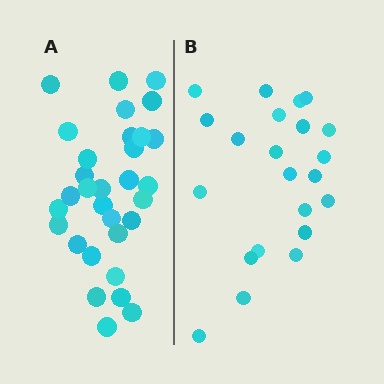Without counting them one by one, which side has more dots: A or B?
Region A (the left region) has more dots.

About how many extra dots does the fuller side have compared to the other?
Region A has roughly 8 or so more dots than region B.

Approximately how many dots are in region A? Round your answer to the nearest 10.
About 30 dots. (The exact count is 31, which rounds to 30.)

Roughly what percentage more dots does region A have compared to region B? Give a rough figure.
About 40% more.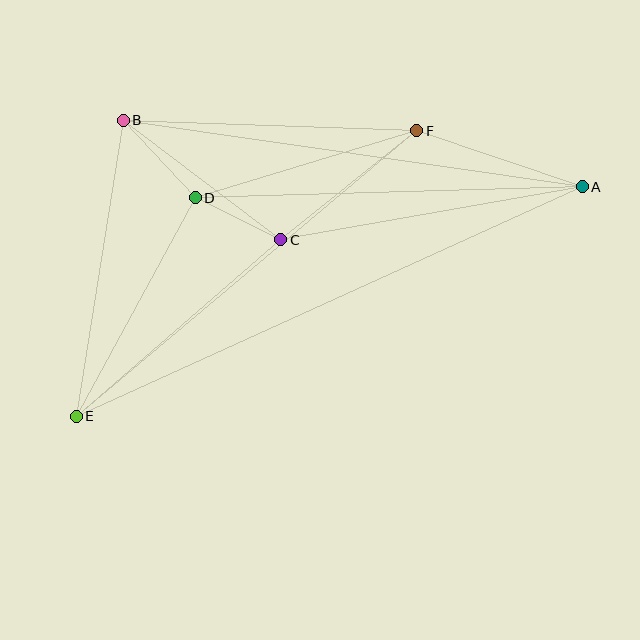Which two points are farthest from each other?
Points A and E are farthest from each other.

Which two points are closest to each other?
Points C and D are closest to each other.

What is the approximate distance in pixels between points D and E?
The distance between D and E is approximately 249 pixels.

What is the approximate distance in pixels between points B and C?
The distance between B and C is approximately 198 pixels.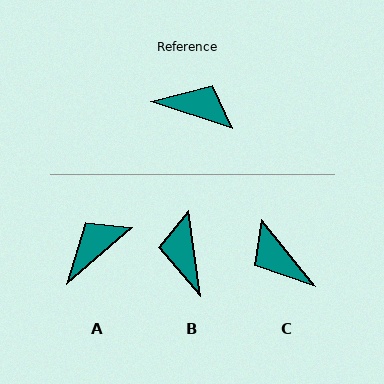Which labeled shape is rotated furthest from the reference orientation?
C, about 147 degrees away.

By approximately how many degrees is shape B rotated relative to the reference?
Approximately 115 degrees counter-clockwise.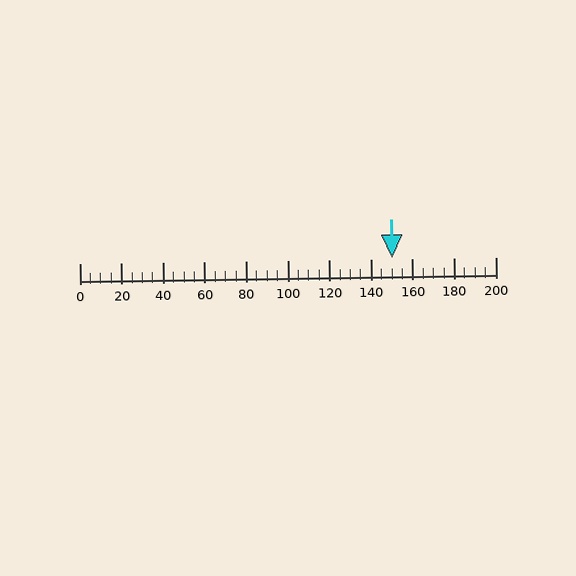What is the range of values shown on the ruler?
The ruler shows values from 0 to 200.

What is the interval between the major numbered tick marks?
The major tick marks are spaced 20 units apart.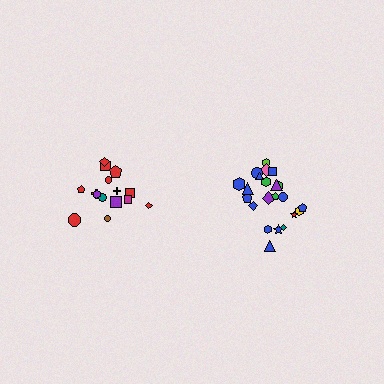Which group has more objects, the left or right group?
The right group.